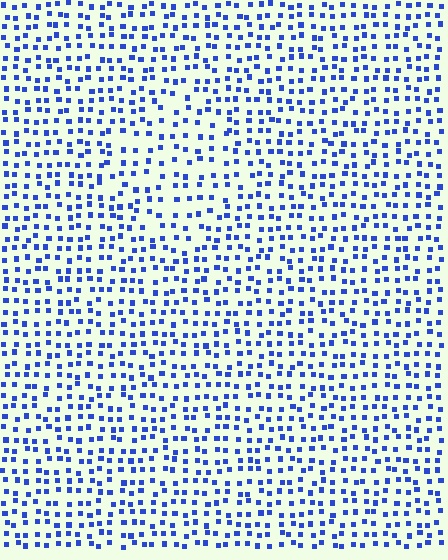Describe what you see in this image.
The image contains small blue elements arranged at two different densities. A diamond-shaped region is visible where the elements are less densely packed than the surrounding area.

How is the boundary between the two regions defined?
The boundary is defined by a change in element density (approximately 1.5x ratio). All elements are the same color, size, and shape.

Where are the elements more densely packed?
The elements are more densely packed outside the diamond boundary.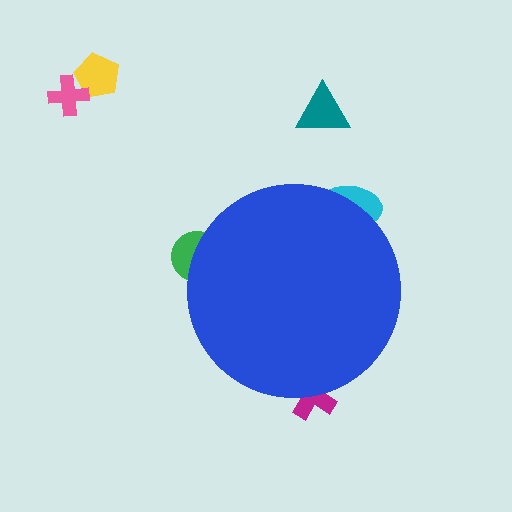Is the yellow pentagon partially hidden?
No, the yellow pentagon is fully visible.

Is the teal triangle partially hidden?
No, the teal triangle is fully visible.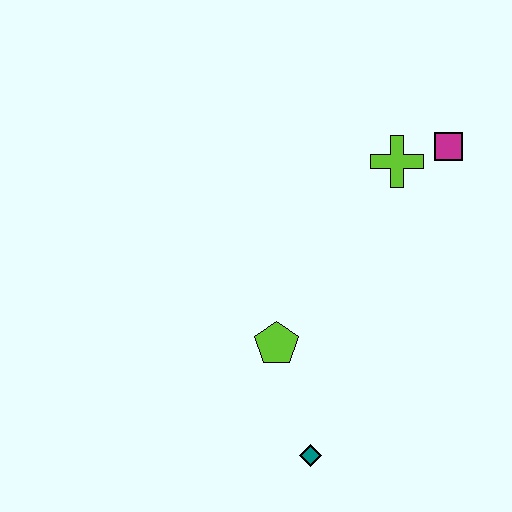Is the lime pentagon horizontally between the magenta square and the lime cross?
No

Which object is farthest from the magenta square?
The teal diamond is farthest from the magenta square.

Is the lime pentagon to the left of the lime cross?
Yes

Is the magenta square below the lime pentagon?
No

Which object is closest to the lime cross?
The magenta square is closest to the lime cross.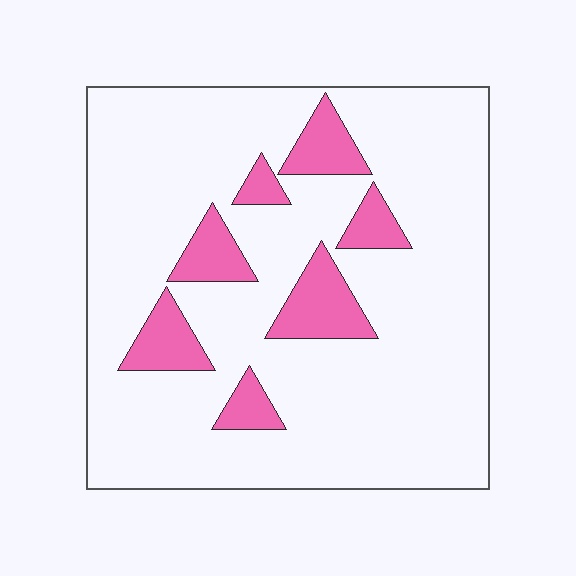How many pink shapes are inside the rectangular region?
7.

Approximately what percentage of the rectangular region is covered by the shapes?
Approximately 15%.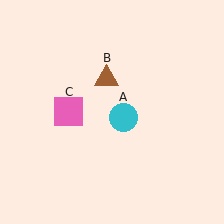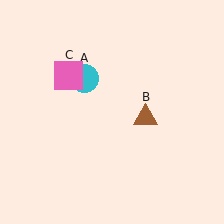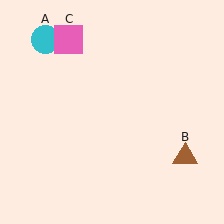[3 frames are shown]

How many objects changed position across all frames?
3 objects changed position: cyan circle (object A), brown triangle (object B), pink square (object C).